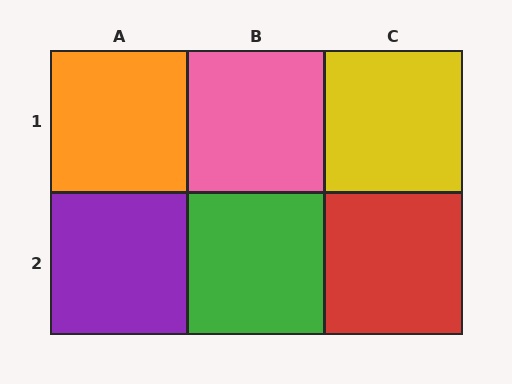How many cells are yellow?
1 cell is yellow.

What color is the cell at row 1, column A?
Orange.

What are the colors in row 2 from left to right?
Purple, green, red.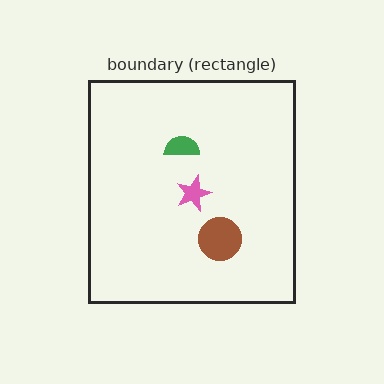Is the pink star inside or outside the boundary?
Inside.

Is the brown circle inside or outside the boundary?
Inside.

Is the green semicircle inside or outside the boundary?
Inside.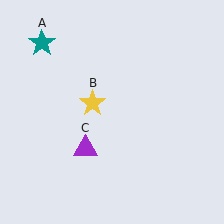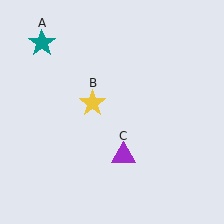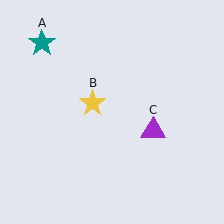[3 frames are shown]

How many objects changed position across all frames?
1 object changed position: purple triangle (object C).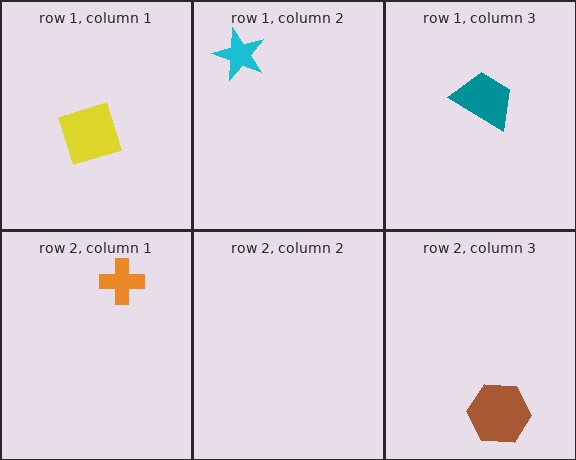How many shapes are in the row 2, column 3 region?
1.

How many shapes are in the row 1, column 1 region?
1.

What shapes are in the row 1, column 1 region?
The yellow square.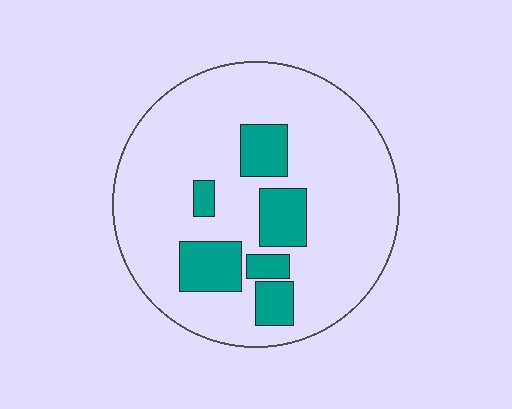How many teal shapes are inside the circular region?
6.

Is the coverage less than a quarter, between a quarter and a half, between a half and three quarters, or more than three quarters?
Less than a quarter.